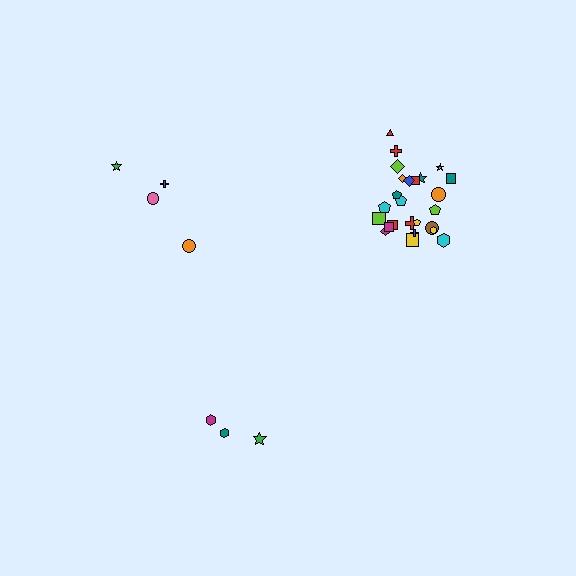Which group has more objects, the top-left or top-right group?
The top-right group.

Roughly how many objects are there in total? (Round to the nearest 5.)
Roughly 30 objects in total.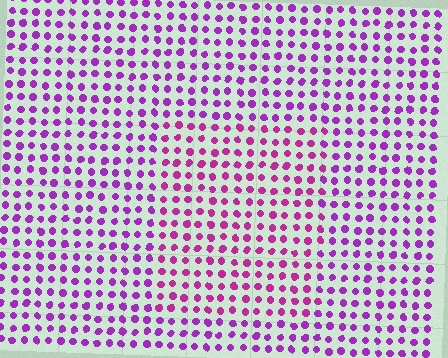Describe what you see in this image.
The image is filled with small purple elements in a uniform arrangement. A rectangle-shaped region is visible where the elements are tinted to a slightly different hue, forming a subtle color boundary.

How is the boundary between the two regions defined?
The boundary is defined purely by a slight shift in hue (about 25 degrees). Spacing, size, and orientation are identical on both sides.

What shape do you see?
I see a rectangle.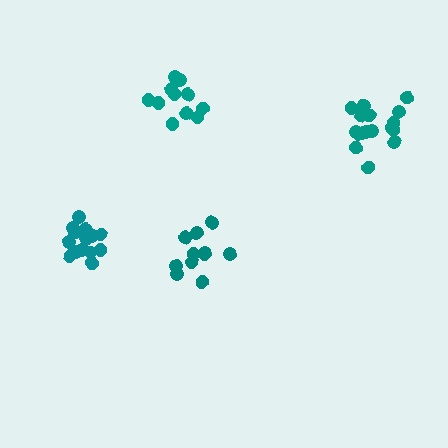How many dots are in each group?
Group 1: 16 dots, Group 2: 11 dots, Group 3: 14 dots, Group 4: 11 dots (52 total).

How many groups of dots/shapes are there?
There are 4 groups.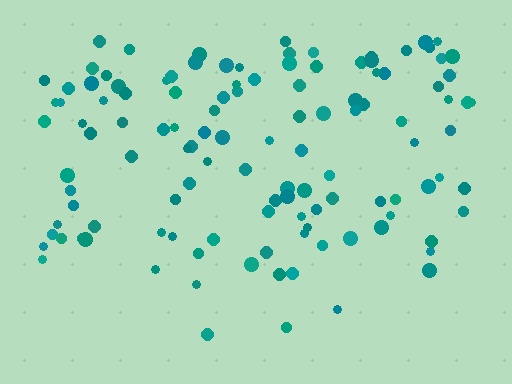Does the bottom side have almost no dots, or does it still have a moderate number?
Still a moderate number, just noticeably fewer than the top.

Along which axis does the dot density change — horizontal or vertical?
Vertical.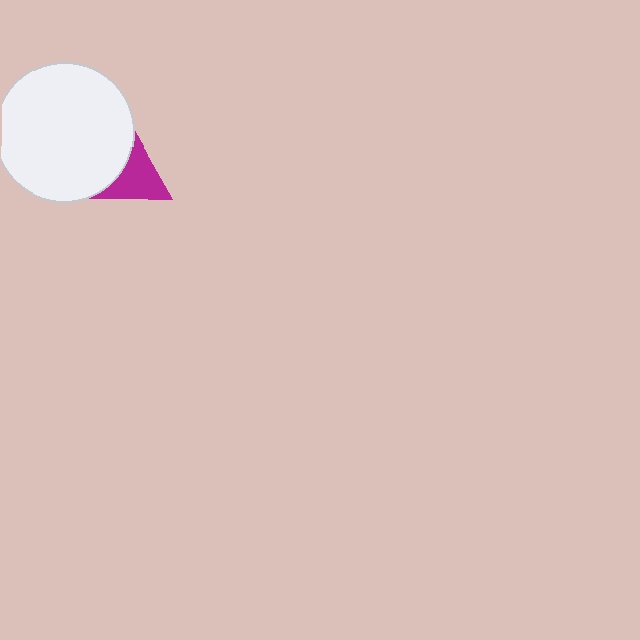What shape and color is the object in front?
The object in front is a white circle.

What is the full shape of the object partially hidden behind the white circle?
The partially hidden object is a magenta triangle.